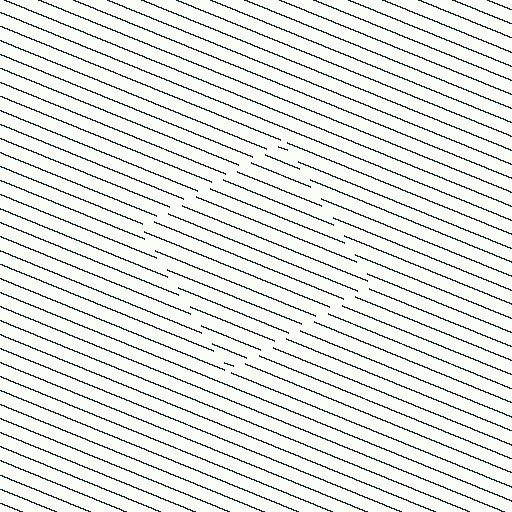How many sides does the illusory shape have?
4 sides — the line-ends trace a square.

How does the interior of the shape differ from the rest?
The interior of the shape contains the same grating, shifted by half a period — the contour is defined by the phase discontinuity where line-ends from the inner and outer gratings abut.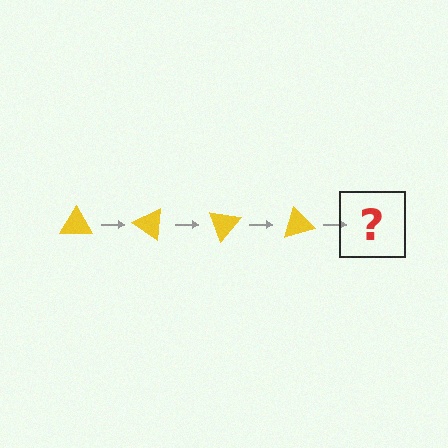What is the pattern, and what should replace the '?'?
The pattern is that the triangle rotates 35 degrees each step. The '?' should be a yellow triangle rotated 140 degrees.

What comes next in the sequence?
The next element should be a yellow triangle rotated 140 degrees.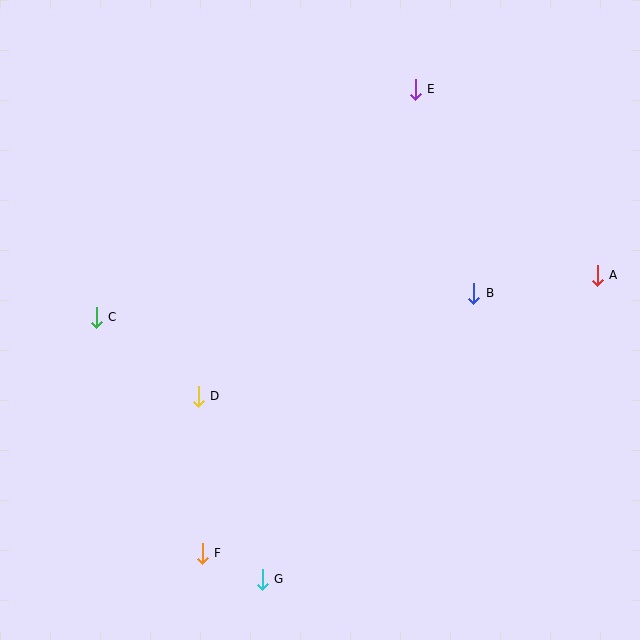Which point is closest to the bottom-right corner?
Point A is closest to the bottom-right corner.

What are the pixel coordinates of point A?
Point A is at (597, 275).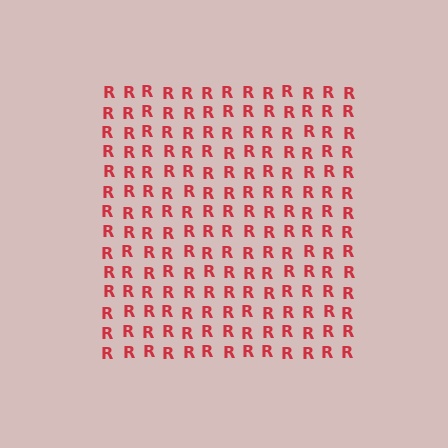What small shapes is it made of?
It is made of small letter R's.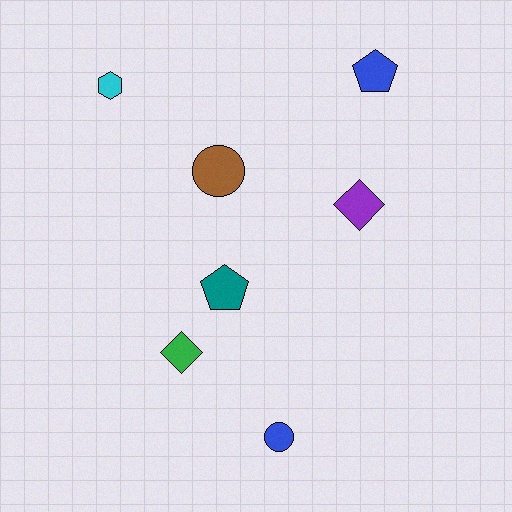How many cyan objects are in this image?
There is 1 cyan object.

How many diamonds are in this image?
There are 2 diamonds.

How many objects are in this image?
There are 7 objects.